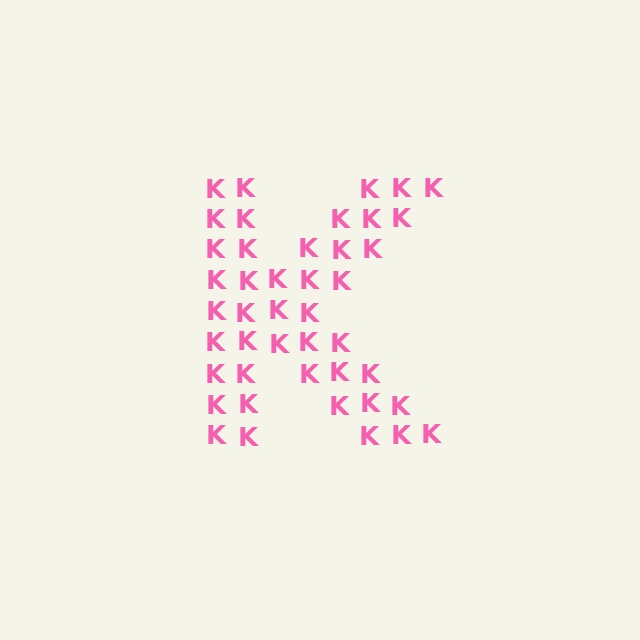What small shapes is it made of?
It is made of small letter K's.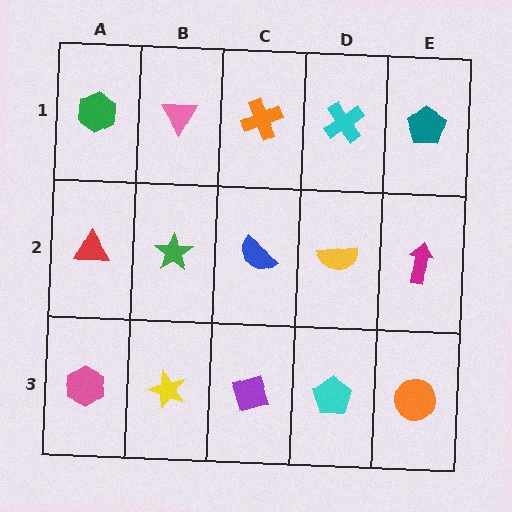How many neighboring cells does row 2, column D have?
4.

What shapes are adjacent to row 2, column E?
A teal pentagon (row 1, column E), an orange circle (row 3, column E), a yellow semicircle (row 2, column D).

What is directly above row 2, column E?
A teal pentagon.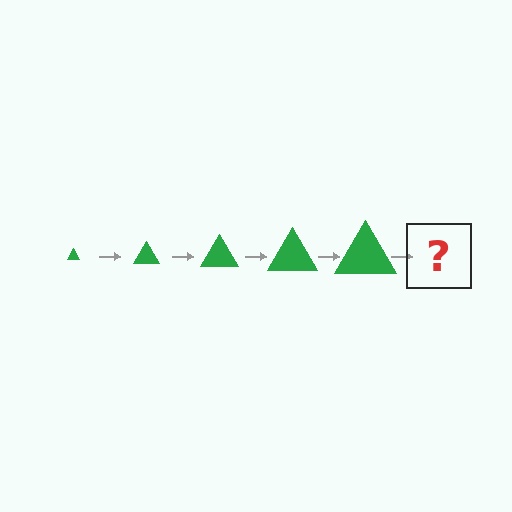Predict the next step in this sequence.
The next step is a green triangle, larger than the previous one.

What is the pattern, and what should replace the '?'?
The pattern is that the triangle gets progressively larger each step. The '?' should be a green triangle, larger than the previous one.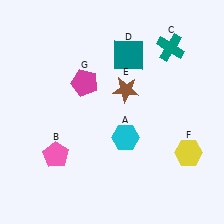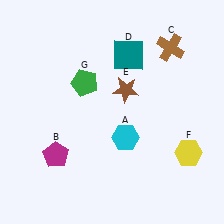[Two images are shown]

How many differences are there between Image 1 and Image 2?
There are 3 differences between the two images.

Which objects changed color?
B changed from pink to magenta. C changed from teal to brown. G changed from magenta to green.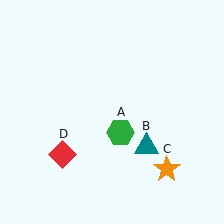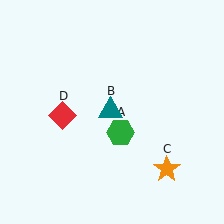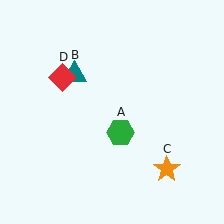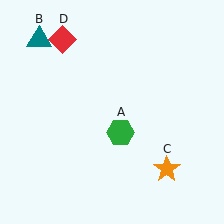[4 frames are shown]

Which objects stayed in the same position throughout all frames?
Green hexagon (object A) and orange star (object C) remained stationary.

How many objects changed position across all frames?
2 objects changed position: teal triangle (object B), red diamond (object D).